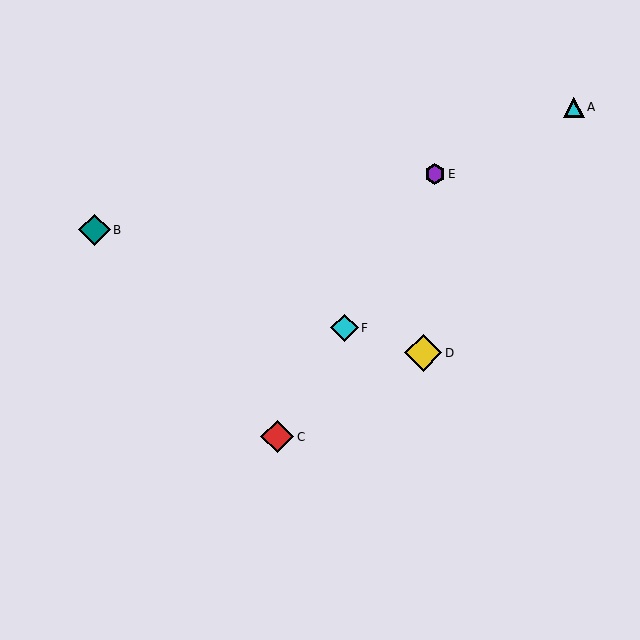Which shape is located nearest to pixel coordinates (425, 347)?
The yellow diamond (labeled D) at (423, 353) is nearest to that location.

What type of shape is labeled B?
Shape B is a teal diamond.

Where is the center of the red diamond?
The center of the red diamond is at (277, 437).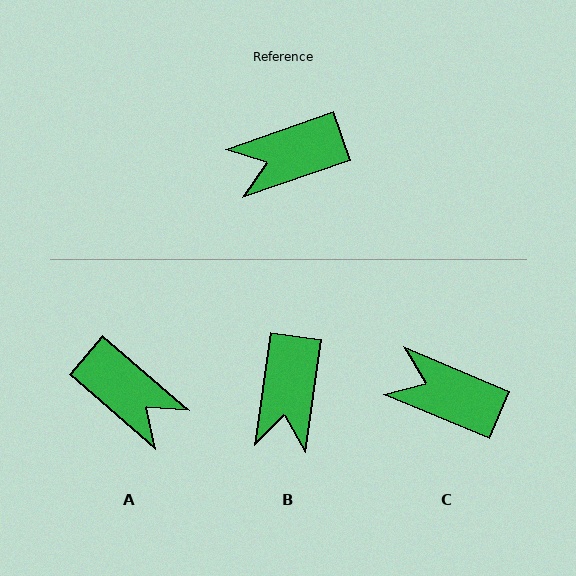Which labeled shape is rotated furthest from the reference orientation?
A, about 120 degrees away.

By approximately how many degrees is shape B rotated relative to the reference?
Approximately 63 degrees counter-clockwise.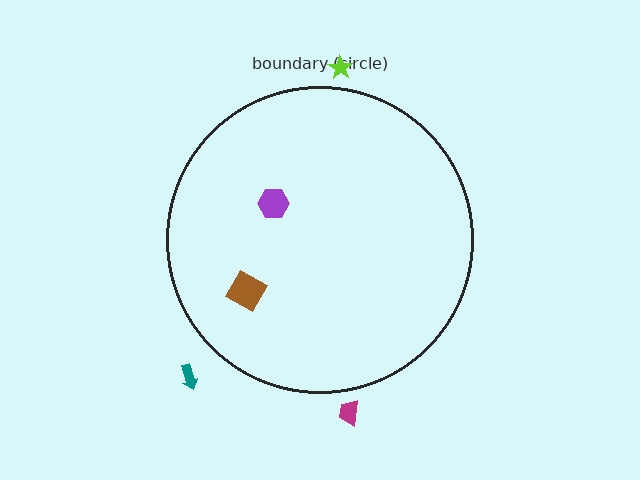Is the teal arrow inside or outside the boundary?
Outside.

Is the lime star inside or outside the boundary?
Outside.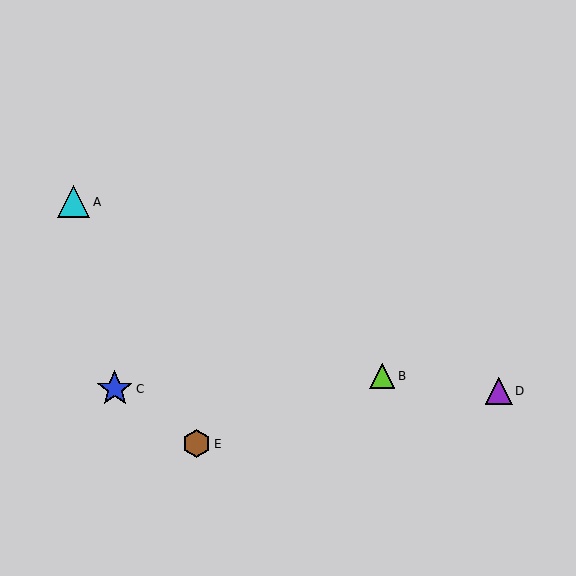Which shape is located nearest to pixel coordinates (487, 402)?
The purple triangle (labeled D) at (499, 391) is nearest to that location.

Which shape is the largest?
The blue star (labeled C) is the largest.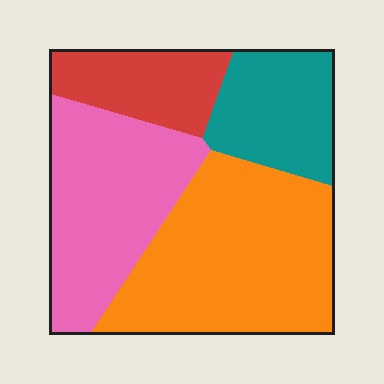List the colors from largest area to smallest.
From largest to smallest: orange, pink, teal, red.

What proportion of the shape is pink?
Pink covers 29% of the shape.